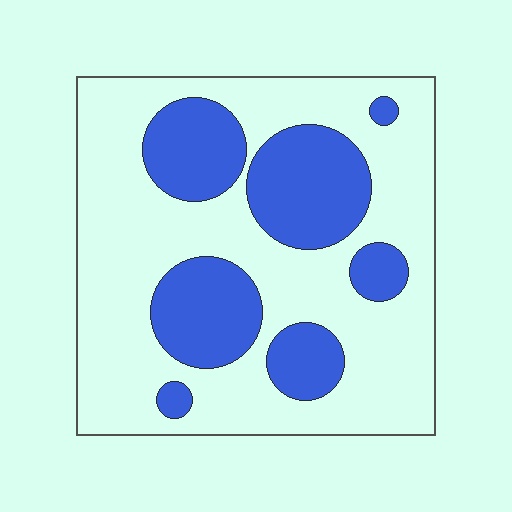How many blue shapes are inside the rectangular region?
7.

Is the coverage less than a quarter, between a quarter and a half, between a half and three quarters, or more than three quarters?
Between a quarter and a half.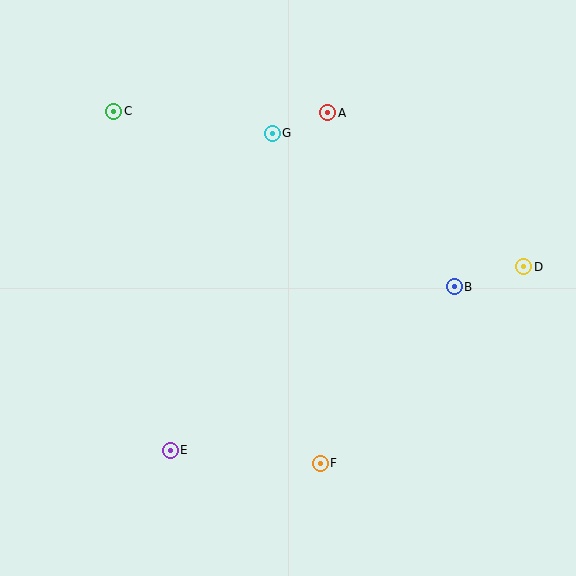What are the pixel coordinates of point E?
Point E is at (170, 450).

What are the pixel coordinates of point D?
Point D is at (524, 267).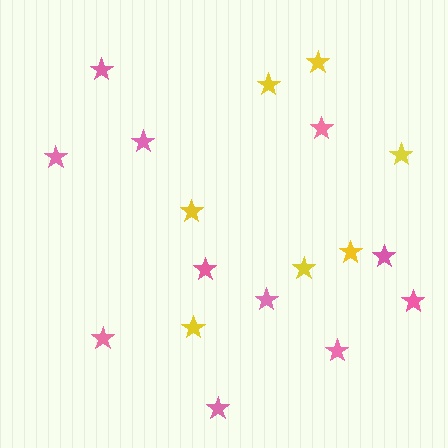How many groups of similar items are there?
There are 2 groups: one group of yellow stars (7) and one group of pink stars (11).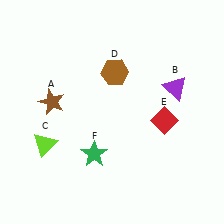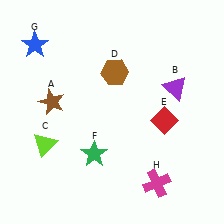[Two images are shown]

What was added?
A blue star (G), a magenta cross (H) were added in Image 2.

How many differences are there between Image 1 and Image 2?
There are 2 differences between the two images.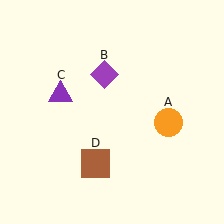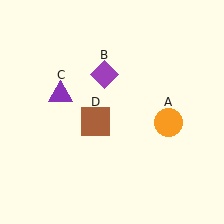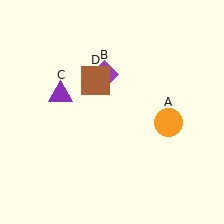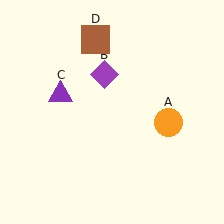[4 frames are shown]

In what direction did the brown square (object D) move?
The brown square (object D) moved up.